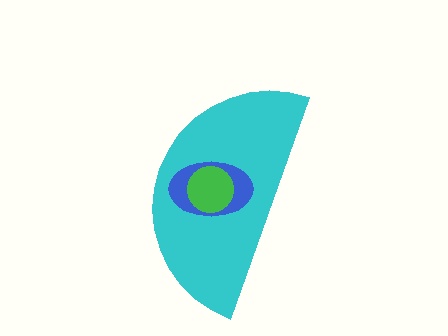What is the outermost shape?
The cyan semicircle.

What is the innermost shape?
The green circle.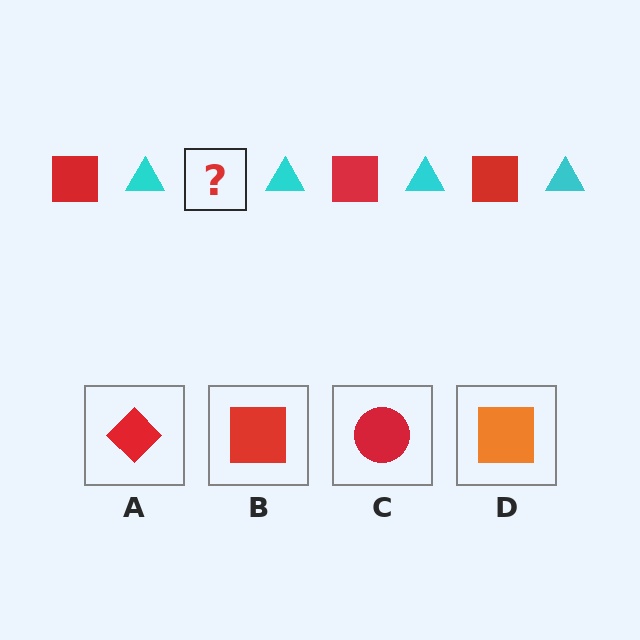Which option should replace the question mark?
Option B.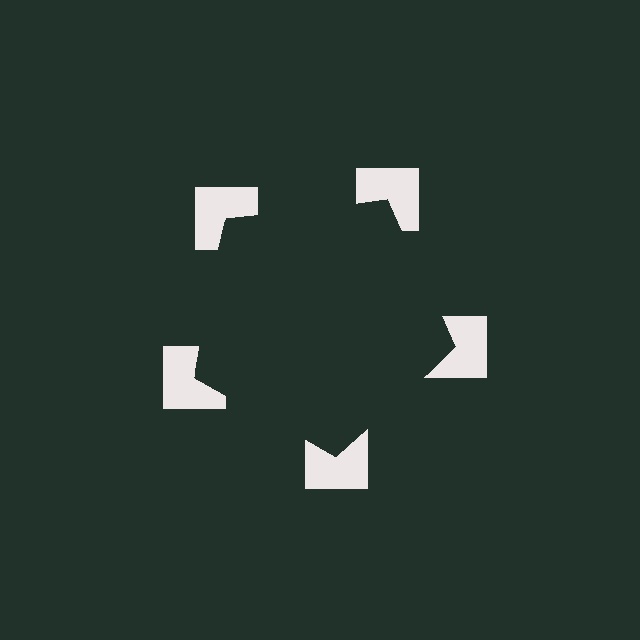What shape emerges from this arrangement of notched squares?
An illusory pentagon — its edges are inferred from the aligned wedge cuts in the notched squares, not physically drawn.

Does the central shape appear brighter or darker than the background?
It typically appears slightly darker than the background, even though no actual brightness change is drawn.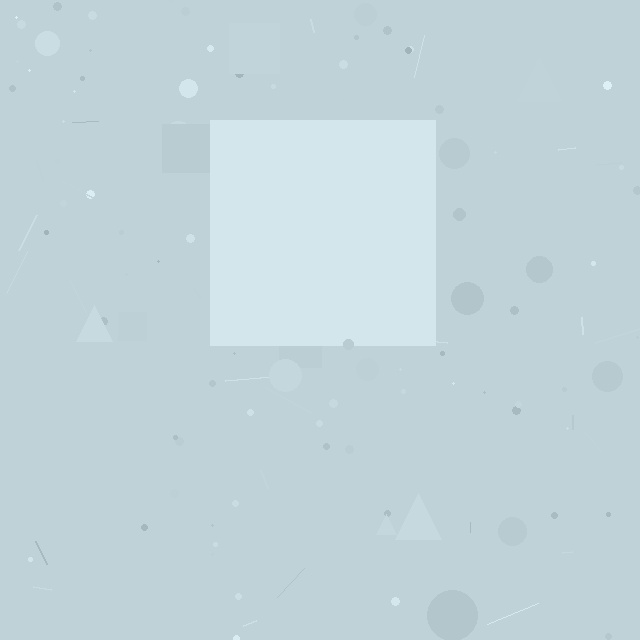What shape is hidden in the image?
A square is hidden in the image.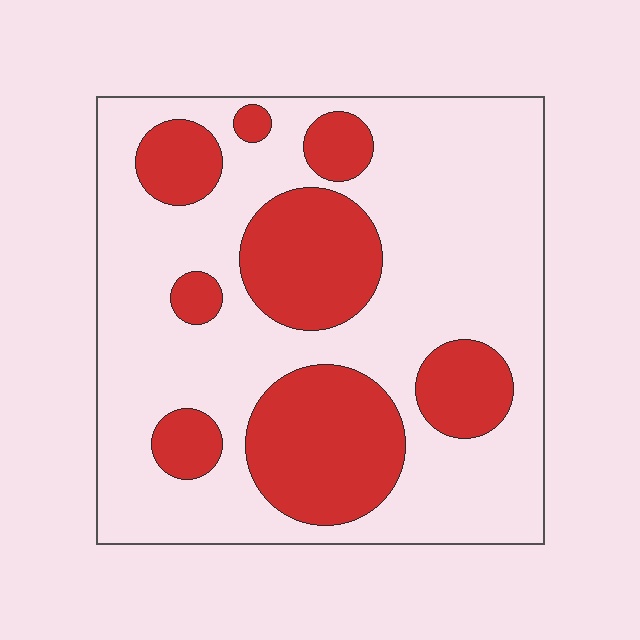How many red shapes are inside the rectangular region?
8.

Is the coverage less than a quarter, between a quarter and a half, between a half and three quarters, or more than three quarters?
Between a quarter and a half.